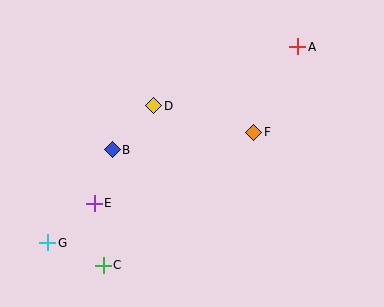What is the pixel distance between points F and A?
The distance between F and A is 96 pixels.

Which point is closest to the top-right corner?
Point A is closest to the top-right corner.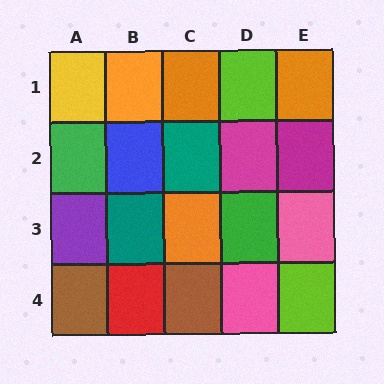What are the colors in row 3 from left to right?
Purple, teal, orange, green, pink.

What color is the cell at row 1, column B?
Orange.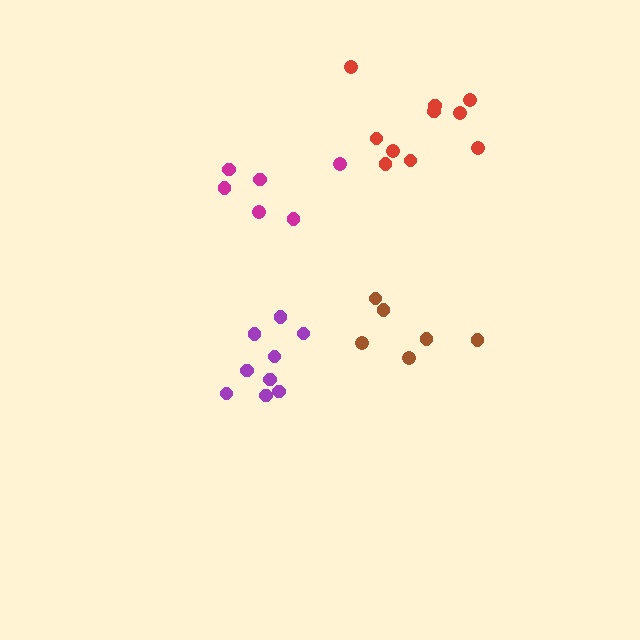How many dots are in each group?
Group 1: 10 dots, Group 2: 6 dots, Group 3: 9 dots, Group 4: 6 dots (31 total).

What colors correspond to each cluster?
The clusters are colored: red, brown, purple, magenta.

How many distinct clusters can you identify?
There are 4 distinct clusters.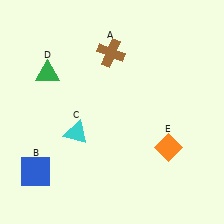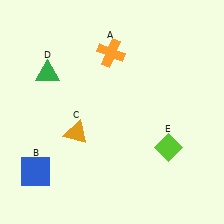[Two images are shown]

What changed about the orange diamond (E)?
In Image 1, E is orange. In Image 2, it changed to lime.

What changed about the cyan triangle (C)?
In Image 1, C is cyan. In Image 2, it changed to orange.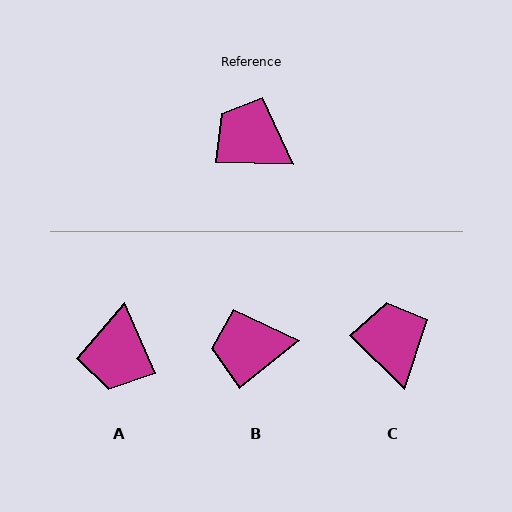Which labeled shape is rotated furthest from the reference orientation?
A, about 115 degrees away.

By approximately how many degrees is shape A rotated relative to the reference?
Approximately 115 degrees counter-clockwise.